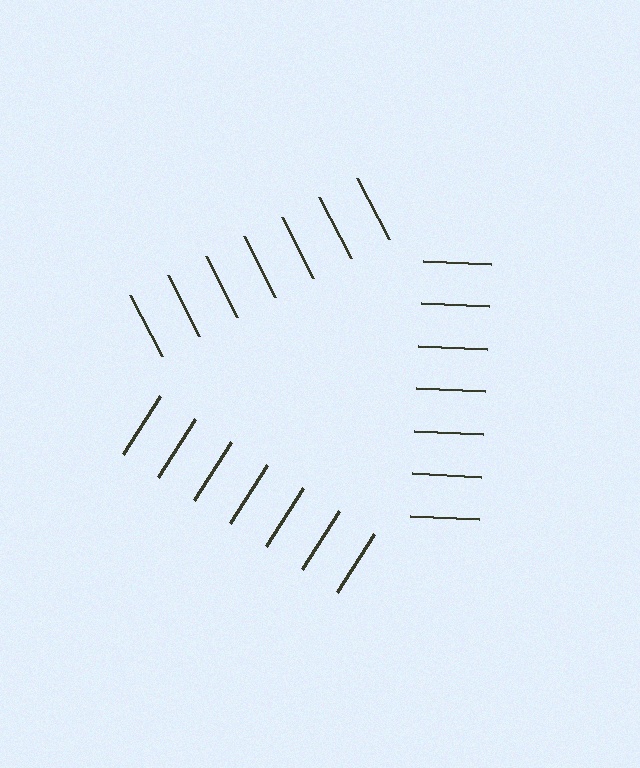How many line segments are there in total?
21 — 7 along each of the 3 edges.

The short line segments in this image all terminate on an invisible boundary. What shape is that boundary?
An illusory triangle — the line segments terminate on its edges but no continuous stroke is drawn.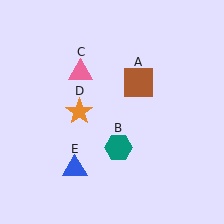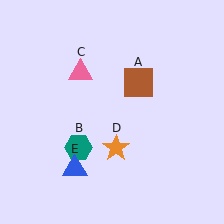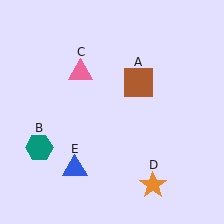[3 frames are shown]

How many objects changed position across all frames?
2 objects changed position: teal hexagon (object B), orange star (object D).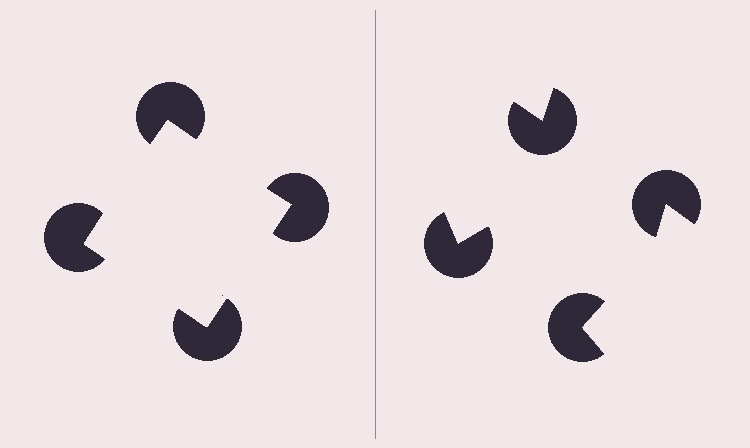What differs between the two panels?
The pac-man discs are positioned identically on both sides; only the wedge orientations differ. On the left they align to a square; on the right they are misaligned.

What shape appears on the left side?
An illusory square.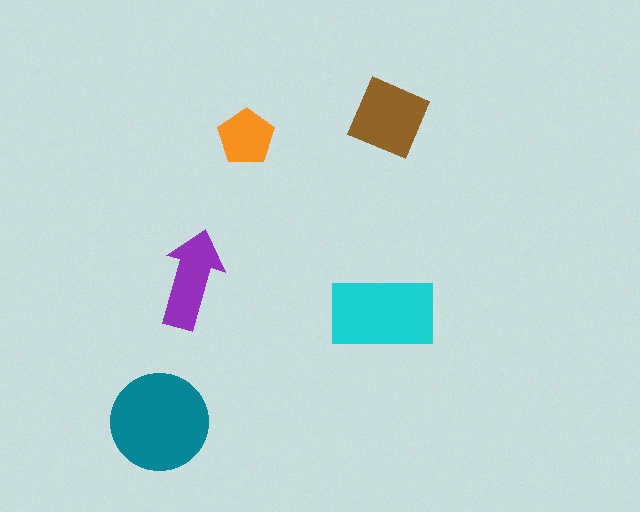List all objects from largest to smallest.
The teal circle, the cyan rectangle, the brown diamond, the purple arrow, the orange pentagon.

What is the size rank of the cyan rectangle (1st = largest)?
2nd.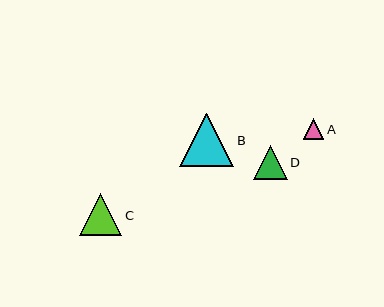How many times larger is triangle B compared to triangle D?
Triangle B is approximately 1.6 times the size of triangle D.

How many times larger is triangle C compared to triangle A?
Triangle C is approximately 2.1 times the size of triangle A.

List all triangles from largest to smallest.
From largest to smallest: B, C, D, A.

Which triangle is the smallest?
Triangle A is the smallest with a size of approximately 20 pixels.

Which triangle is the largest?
Triangle B is the largest with a size of approximately 54 pixels.